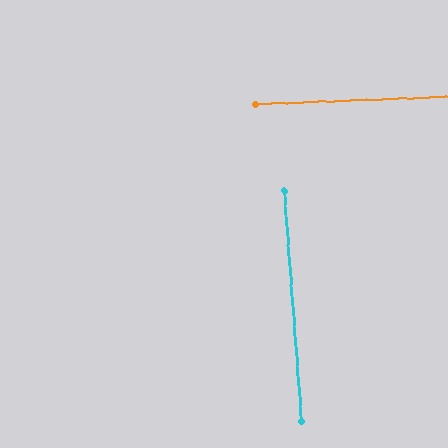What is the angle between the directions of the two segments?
Approximately 88 degrees.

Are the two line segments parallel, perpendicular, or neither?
Perpendicular — they meet at approximately 88°.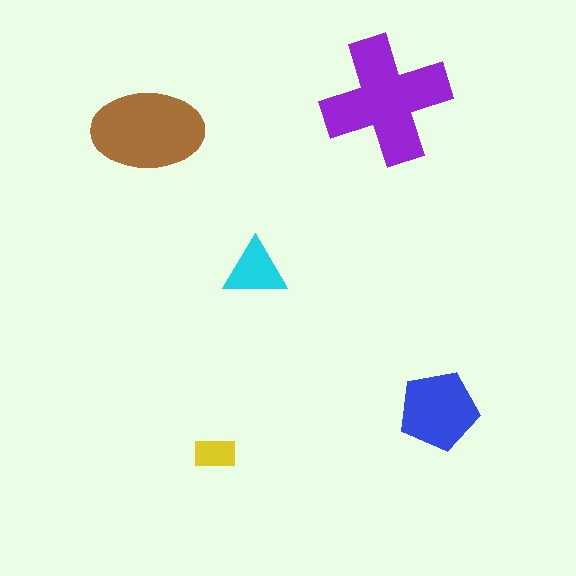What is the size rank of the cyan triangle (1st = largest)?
4th.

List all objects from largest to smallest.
The purple cross, the brown ellipse, the blue pentagon, the cyan triangle, the yellow rectangle.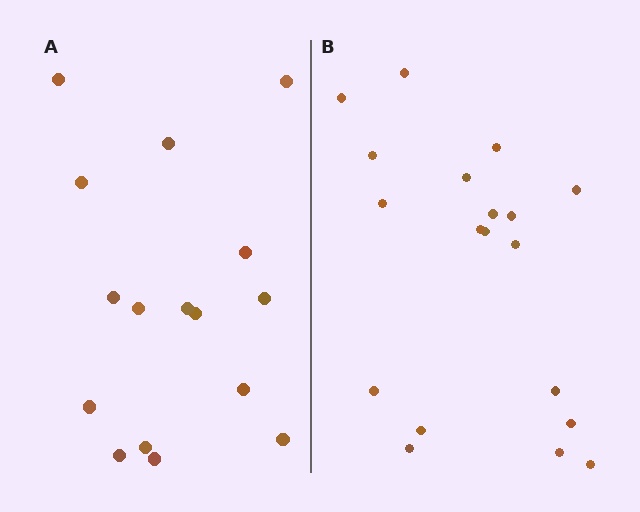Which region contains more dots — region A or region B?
Region B (the right region) has more dots.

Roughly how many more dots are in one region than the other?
Region B has just a few more — roughly 2 or 3 more dots than region A.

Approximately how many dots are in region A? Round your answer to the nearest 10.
About 20 dots. (The exact count is 16, which rounds to 20.)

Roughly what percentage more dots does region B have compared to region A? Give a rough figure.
About 20% more.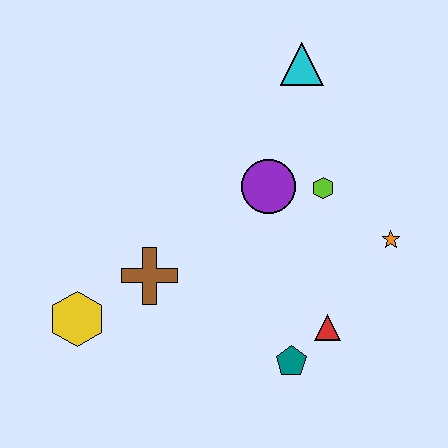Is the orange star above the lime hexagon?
No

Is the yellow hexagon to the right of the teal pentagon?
No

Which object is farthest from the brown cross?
The cyan triangle is farthest from the brown cross.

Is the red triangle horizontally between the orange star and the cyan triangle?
Yes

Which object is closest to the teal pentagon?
The red triangle is closest to the teal pentagon.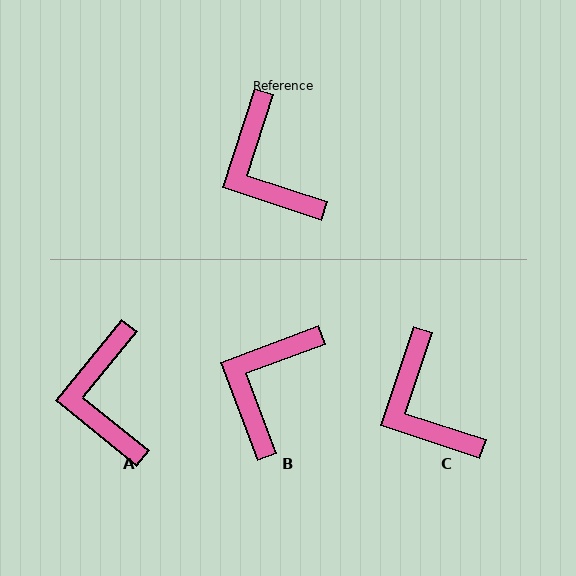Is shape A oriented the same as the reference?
No, it is off by about 21 degrees.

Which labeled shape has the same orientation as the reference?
C.